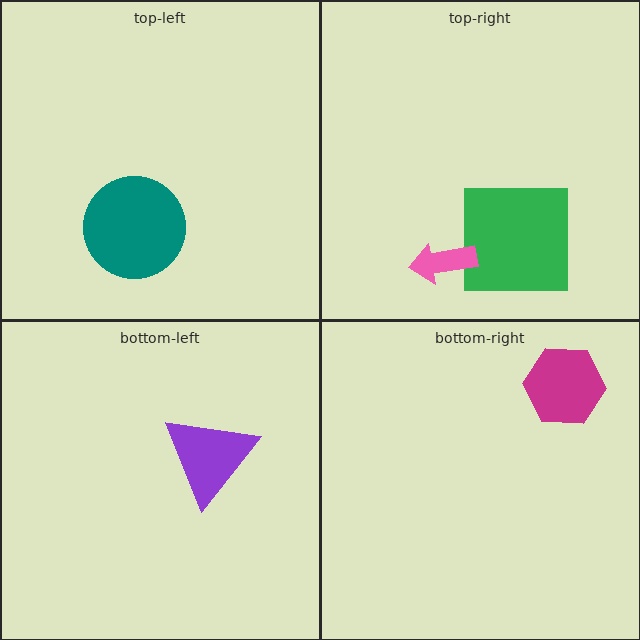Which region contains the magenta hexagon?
The bottom-right region.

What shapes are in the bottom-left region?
The purple triangle.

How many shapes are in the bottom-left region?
1.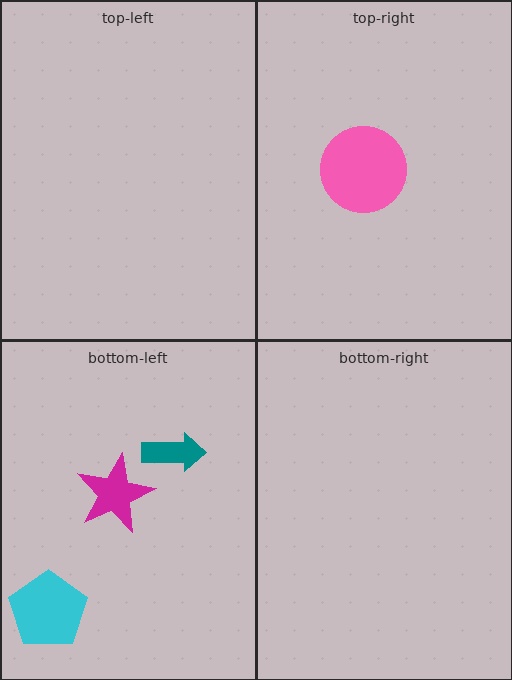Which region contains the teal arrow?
The bottom-left region.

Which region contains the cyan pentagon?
The bottom-left region.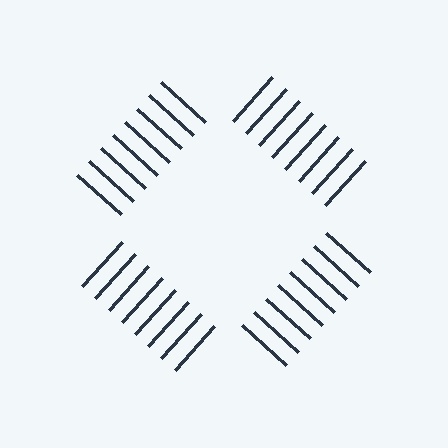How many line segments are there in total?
32 — 8 along each of the 4 edges.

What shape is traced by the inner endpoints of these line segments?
An illusory square — the line segments terminate on its edges but no continuous stroke is drawn.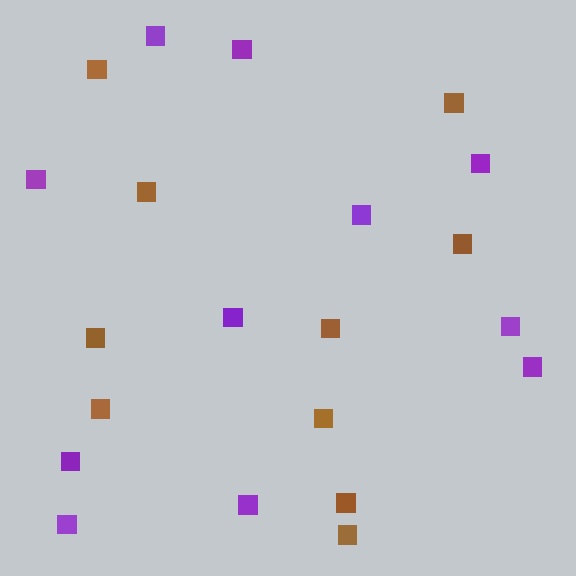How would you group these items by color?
There are 2 groups: one group of purple squares (11) and one group of brown squares (10).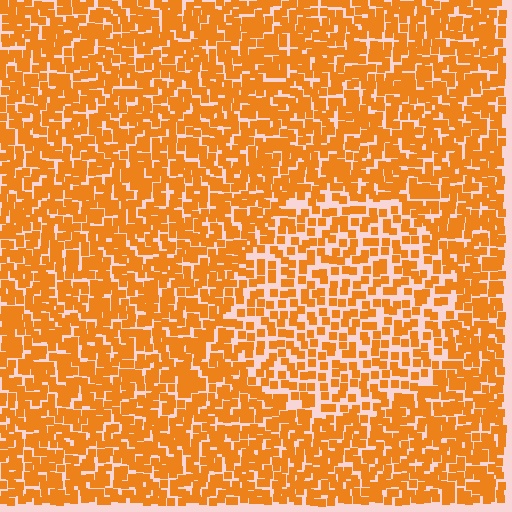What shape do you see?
I see a circle.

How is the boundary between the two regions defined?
The boundary is defined by a change in element density (approximately 1.6x ratio). All elements are the same color, size, and shape.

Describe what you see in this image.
The image contains small orange elements arranged at two different densities. A circle-shaped region is visible where the elements are less densely packed than the surrounding area.